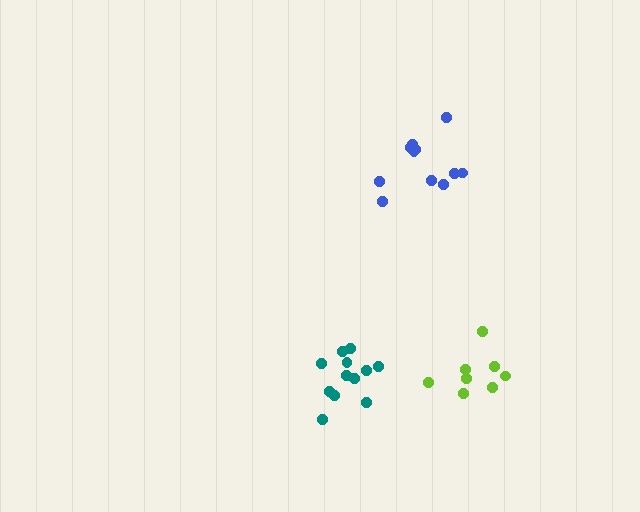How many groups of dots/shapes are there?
There are 3 groups.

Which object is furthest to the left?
The teal cluster is leftmost.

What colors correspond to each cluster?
The clusters are colored: blue, lime, teal.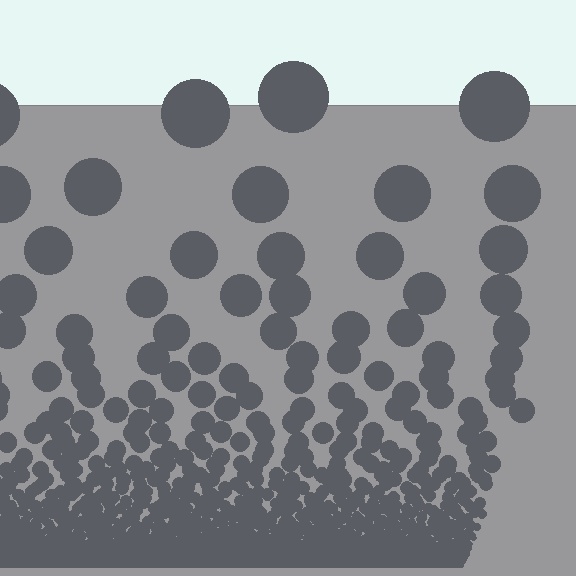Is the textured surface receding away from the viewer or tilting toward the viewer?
The surface appears to tilt toward the viewer. Texture elements get larger and sparser toward the top.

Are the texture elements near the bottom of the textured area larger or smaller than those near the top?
Smaller. The gradient is inverted — elements near the bottom are smaller and denser.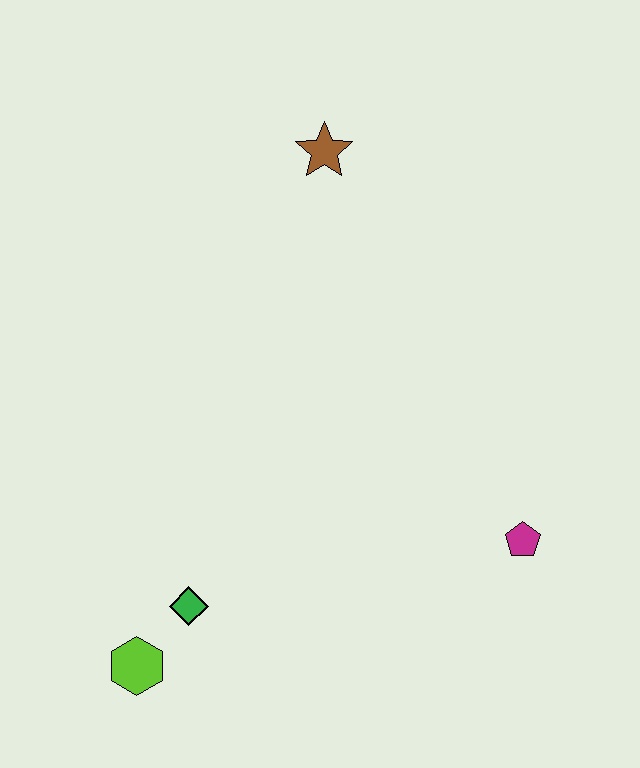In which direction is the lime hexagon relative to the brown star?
The lime hexagon is below the brown star.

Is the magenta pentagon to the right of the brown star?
Yes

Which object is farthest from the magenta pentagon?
The brown star is farthest from the magenta pentagon.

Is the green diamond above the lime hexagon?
Yes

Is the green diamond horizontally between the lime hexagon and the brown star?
Yes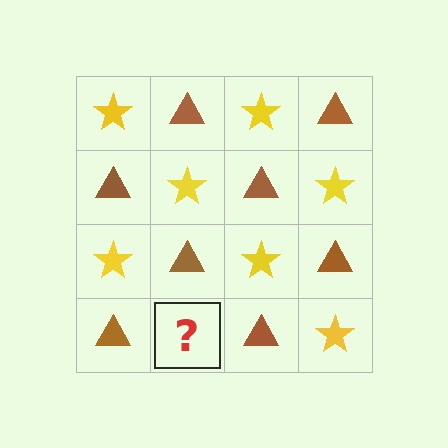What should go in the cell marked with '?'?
The missing cell should contain a yellow star.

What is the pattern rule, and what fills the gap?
The rule is that it alternates yellow star and brown triangle in a checkerboard pattern. The gap should be filled with a yellow star.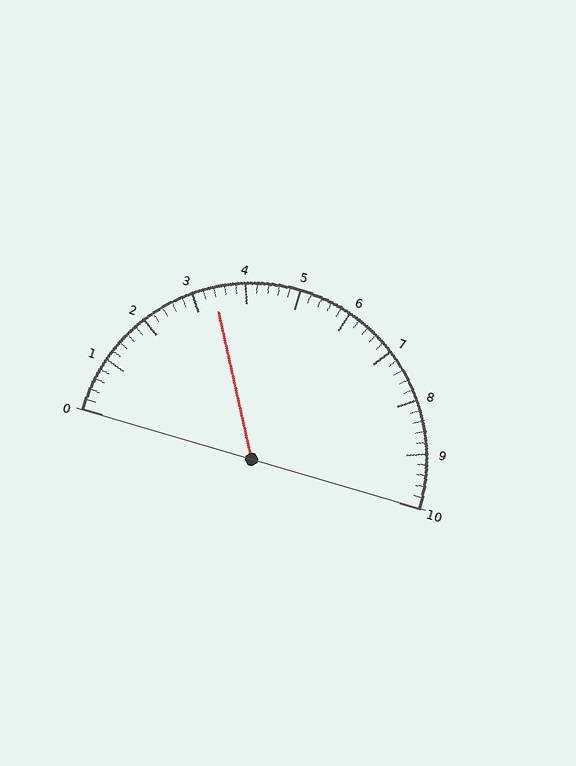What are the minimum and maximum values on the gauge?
The gauge ranges from 0 to 10.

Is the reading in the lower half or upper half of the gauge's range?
The reading is in the lower half of the range (0 to 10).